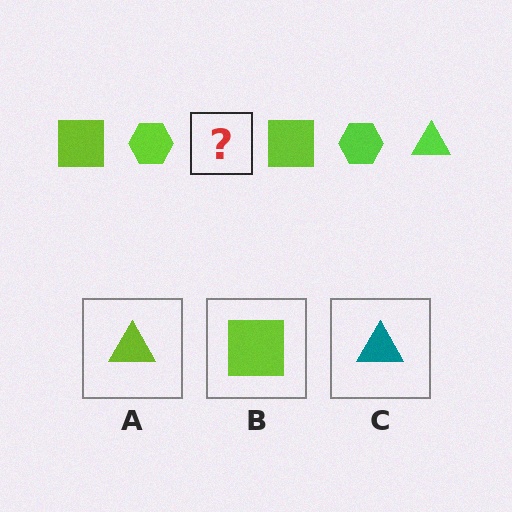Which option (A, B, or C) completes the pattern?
A.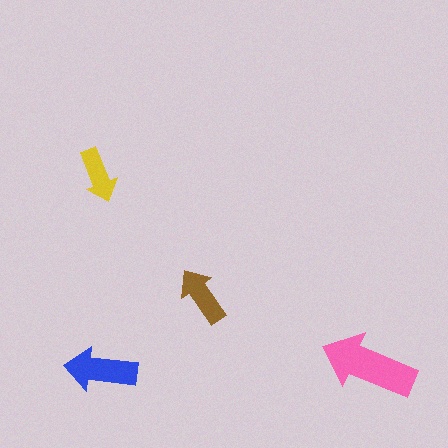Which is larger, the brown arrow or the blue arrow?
The blue one.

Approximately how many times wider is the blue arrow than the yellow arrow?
About 1.5 times wider.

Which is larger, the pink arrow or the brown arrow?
The pink one.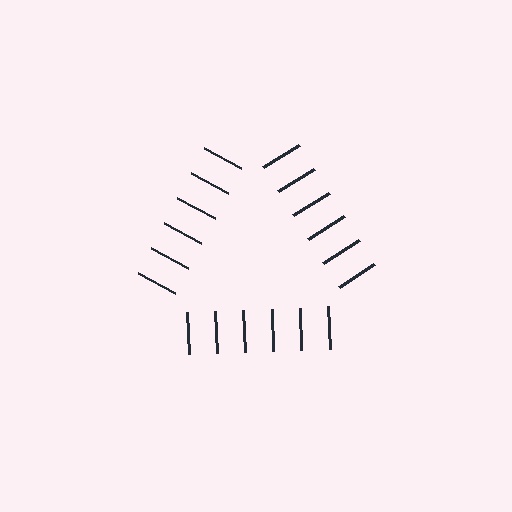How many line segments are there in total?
18 — 6 along each of the 3 edges.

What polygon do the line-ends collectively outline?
An illusory triangle — the line segments terminate on its edges but no continuous stroke is drawn.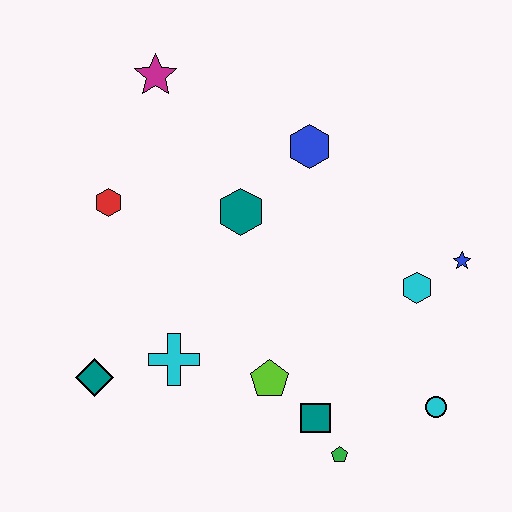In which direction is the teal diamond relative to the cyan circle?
The teal diamond is to the left of the cyan circle.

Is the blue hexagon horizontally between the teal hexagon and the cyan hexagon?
Yes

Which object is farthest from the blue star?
The teal diamond is farthest from the blue star.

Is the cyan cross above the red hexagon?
No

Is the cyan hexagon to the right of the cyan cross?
Yes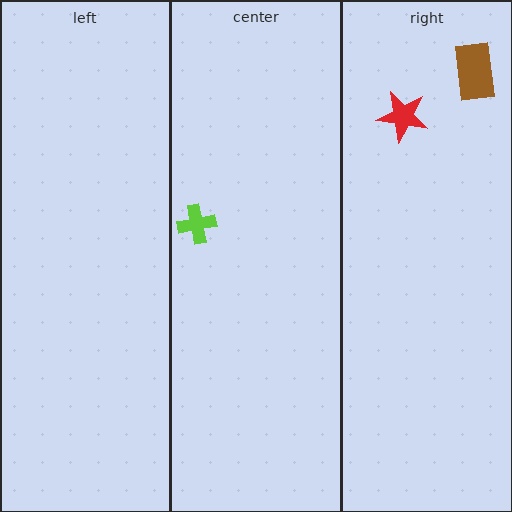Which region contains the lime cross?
The center region.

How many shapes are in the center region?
1.